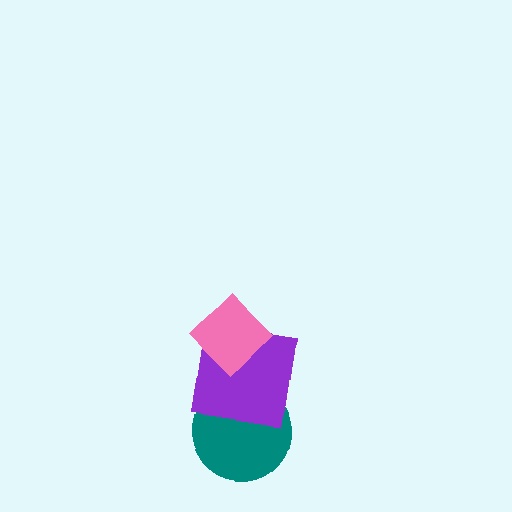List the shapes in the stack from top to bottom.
From top to bottom: the pink diamond, the purple square, the teal circle.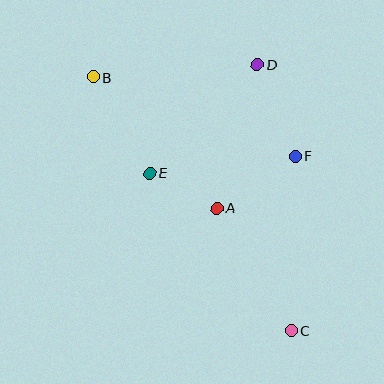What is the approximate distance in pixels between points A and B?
The distance between A and B is approximately 180 pixels.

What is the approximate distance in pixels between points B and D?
The distance between B and D is approximately 164 pixels.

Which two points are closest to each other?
Points A and E are closest to each other.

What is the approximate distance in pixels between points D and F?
The distance between D and F is approximately 99 pixels.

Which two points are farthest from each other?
Points B and C are farthest from each other.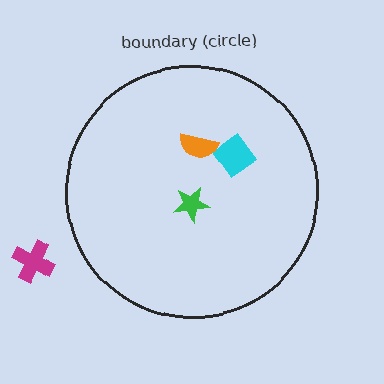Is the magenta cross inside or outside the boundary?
Outside.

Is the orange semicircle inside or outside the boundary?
Inside.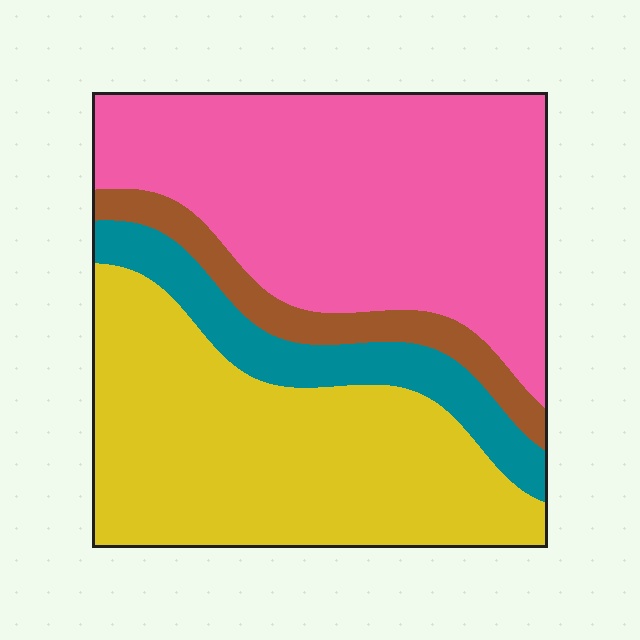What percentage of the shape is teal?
Teal covers 11% of the shape.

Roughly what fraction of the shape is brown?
Brown covers roughly 10% of the shape.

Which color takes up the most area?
Pink, at roughly 40%.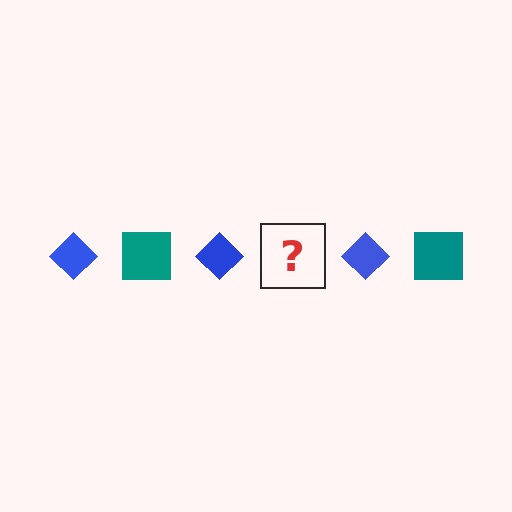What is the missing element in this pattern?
The missing element is a teal square.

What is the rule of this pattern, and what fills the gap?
The rule is that the pattern alternates between blue diamond and teal square. The gap should be filled with a teal square.